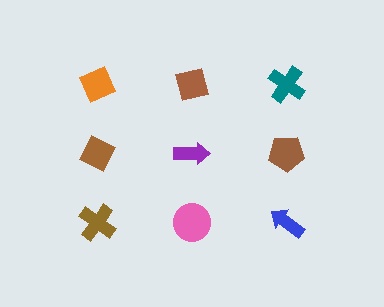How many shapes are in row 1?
3 shapes.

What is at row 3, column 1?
A brown cross.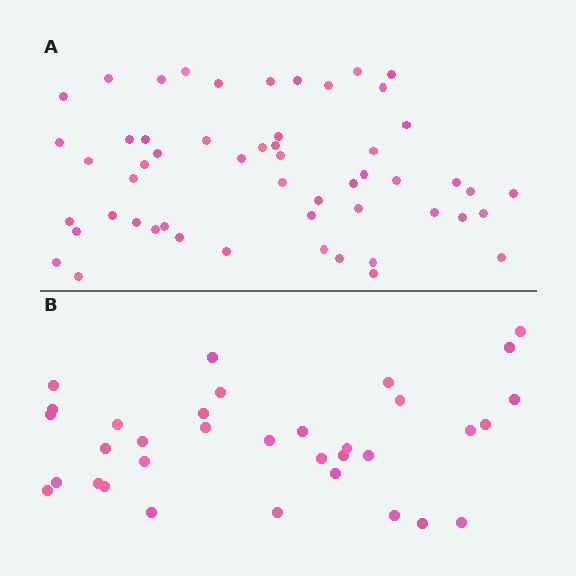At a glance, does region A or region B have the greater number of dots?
Region A (the top region) has more dots.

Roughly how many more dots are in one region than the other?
Region A has approximately 20 more dots than region B.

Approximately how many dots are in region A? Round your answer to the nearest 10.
About 50 dots. (The exact count is 54, which rounds to 50.)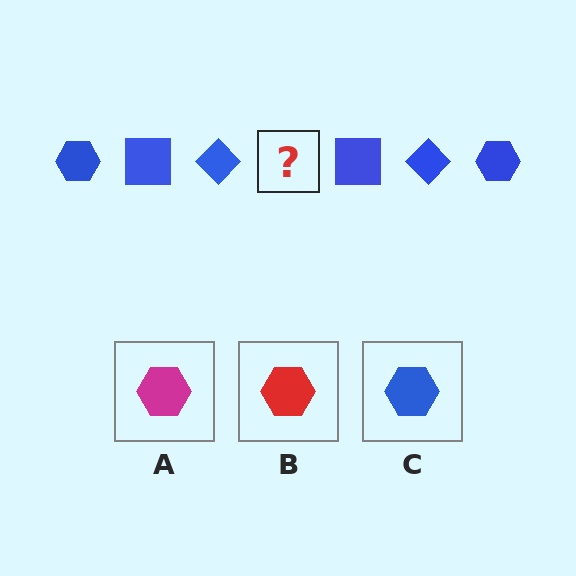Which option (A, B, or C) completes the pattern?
C.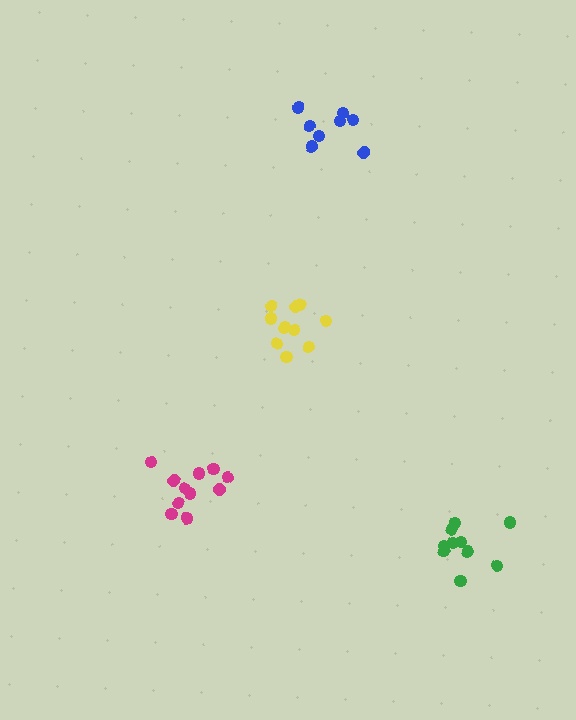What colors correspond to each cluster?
The clusters are colored: green, yellow, blue, magenta.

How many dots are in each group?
Group 1: 10 dots, Group 2: 10 dots, Group 3: 8 dots, Group 4: 11 dots (39 total).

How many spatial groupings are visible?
There are 4 spatial groupings.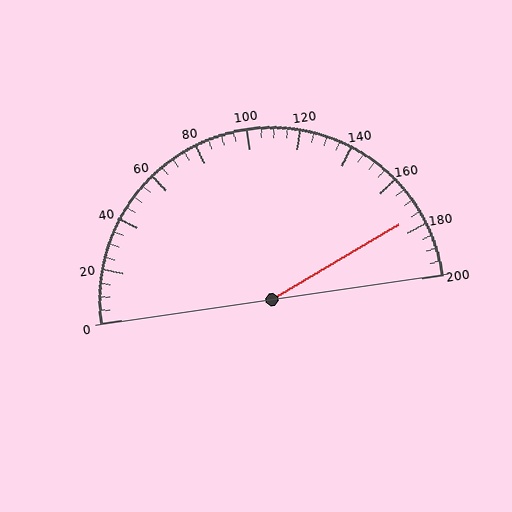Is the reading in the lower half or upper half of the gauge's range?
The reading is in the upper half of the range (0 to 200).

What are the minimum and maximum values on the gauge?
The gauge ranges from 0 to 200.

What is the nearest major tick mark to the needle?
The nearest major tick mark is 180.